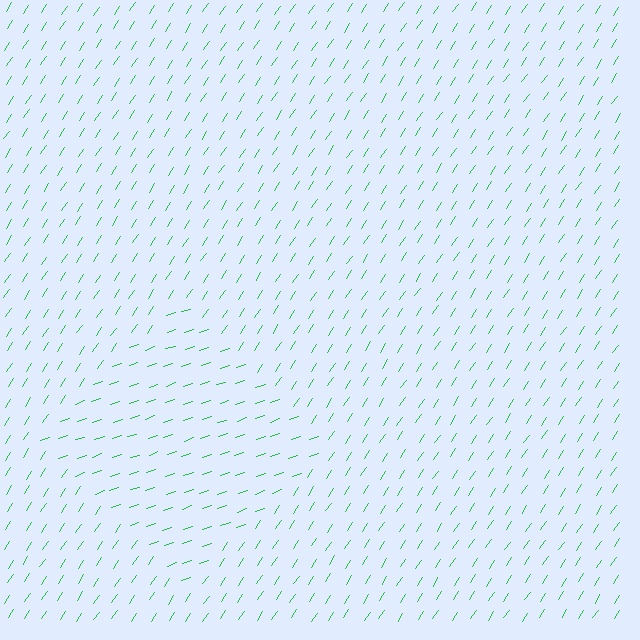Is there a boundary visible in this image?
Yes, there is a texture boundary formed by a change in line orientation.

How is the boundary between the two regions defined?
The boundary is defined purely by a change in line orientation (approximately 38 degrees difference). All lines are the same color and thickness.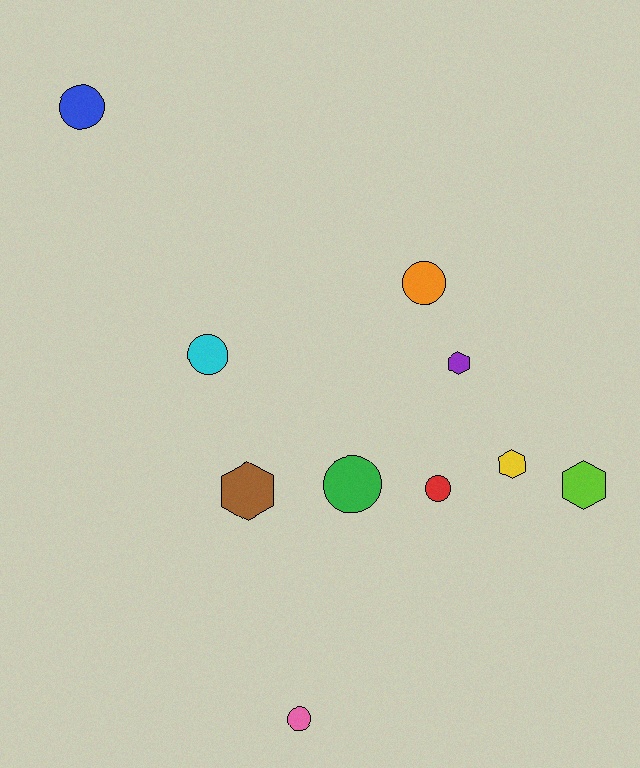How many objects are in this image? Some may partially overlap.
There are 10 objects.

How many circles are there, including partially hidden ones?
There are 6 circles.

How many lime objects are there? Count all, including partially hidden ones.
There is 1 lime object.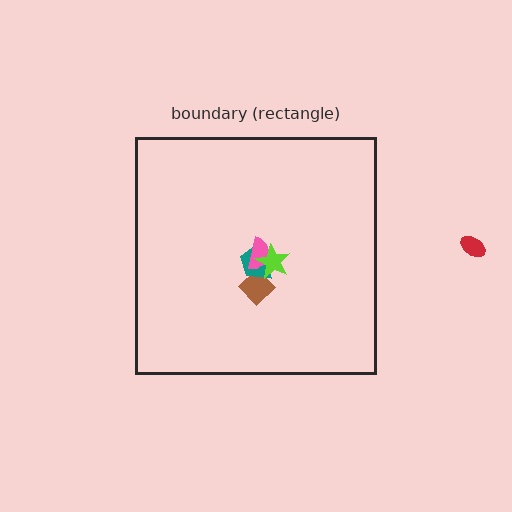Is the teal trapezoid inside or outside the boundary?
Inside.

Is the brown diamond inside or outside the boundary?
Inside.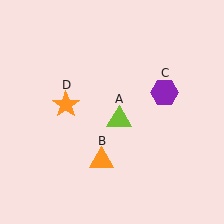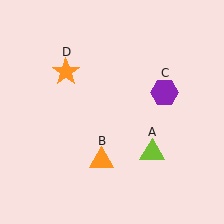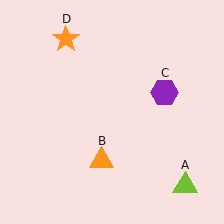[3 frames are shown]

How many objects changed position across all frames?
2 objects changed position: lime triangle (object A), orange star (object D).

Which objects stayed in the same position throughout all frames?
Orange triangle (object B) and purple hexagon (object C) remained stationary.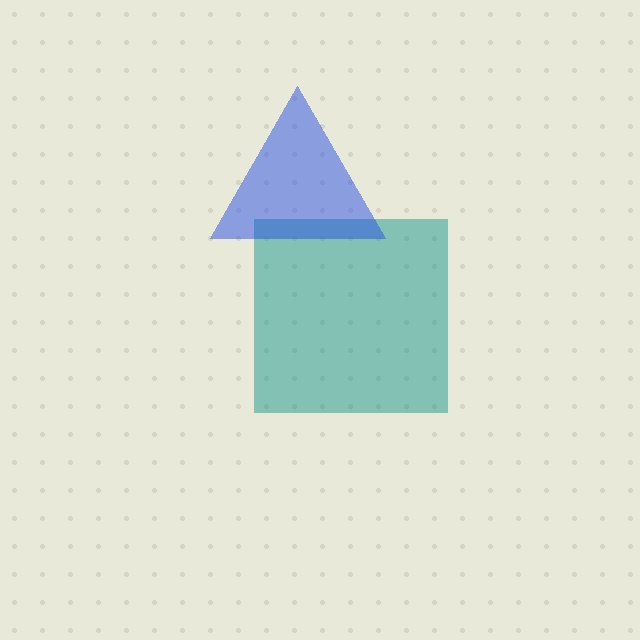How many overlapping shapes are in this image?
There are 2 overlapping shapes in the image.